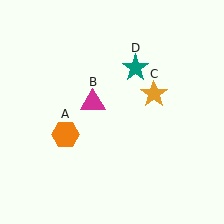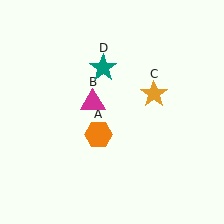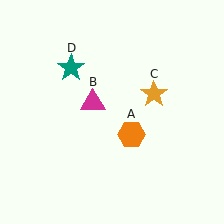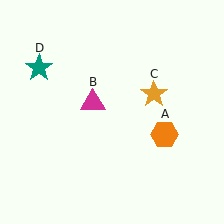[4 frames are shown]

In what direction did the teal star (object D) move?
The teal star (object D) moved left.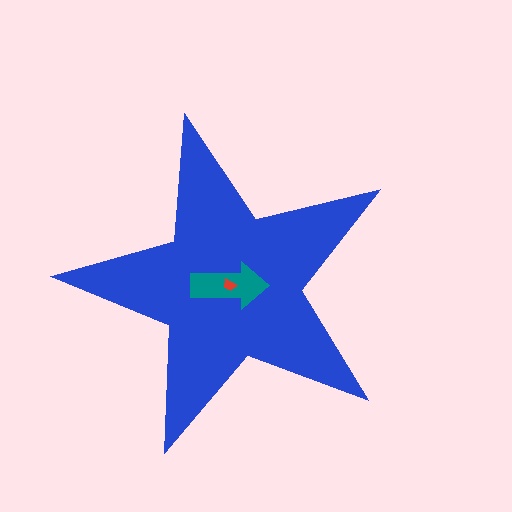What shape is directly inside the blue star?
The teal arrow.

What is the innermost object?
The red trapezoid.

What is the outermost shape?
The blue star.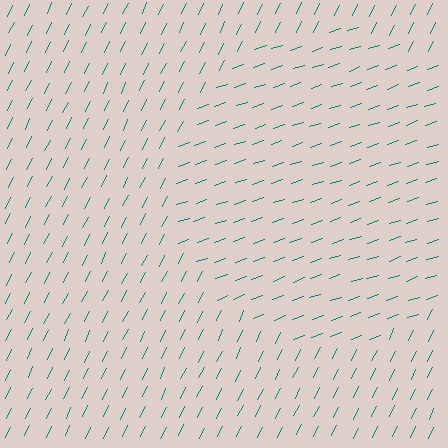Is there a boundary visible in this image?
Yes, there is a texture boundary formed by a change in line orientation.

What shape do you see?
I see a circle.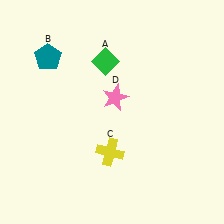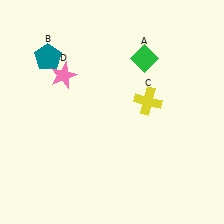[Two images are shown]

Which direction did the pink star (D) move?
The pink star (D) moved left.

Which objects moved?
The objects that moved are: the green diamond (A), the yellow cross (C), the pink star (D).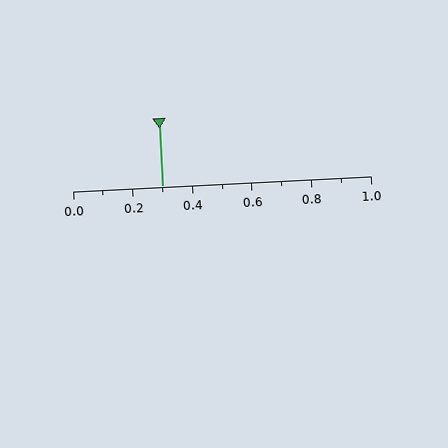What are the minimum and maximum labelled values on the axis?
The axis runs from 0.0 to 1.0.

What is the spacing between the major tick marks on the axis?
The major ticks are spaced 0.2 apart.